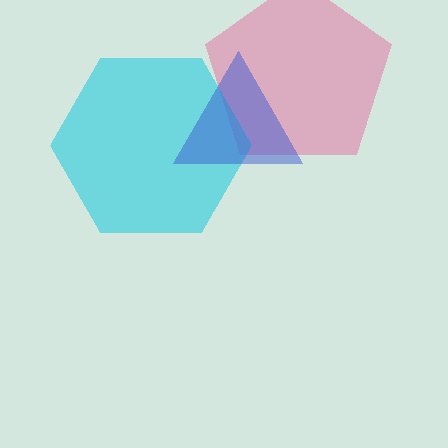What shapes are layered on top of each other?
The layered shapes are: a pink pentagon, a cyan hexagon, a blue triangle.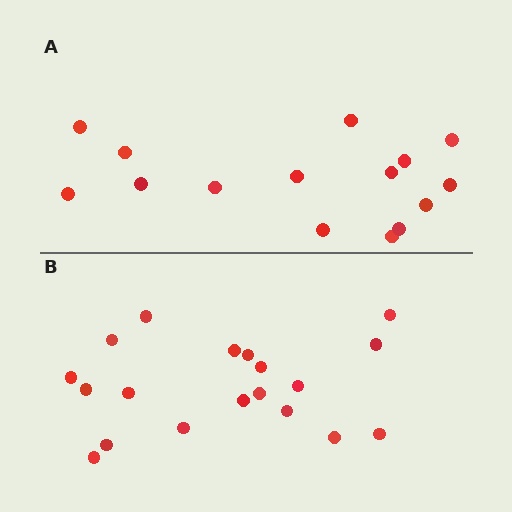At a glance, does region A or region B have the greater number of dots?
Region B (the bottom region) has more dots.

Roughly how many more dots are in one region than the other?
Region B has about 4 more dots than region A.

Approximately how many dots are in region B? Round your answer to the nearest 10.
About 20 dots. (The exact count is 19, which rounds to 20.)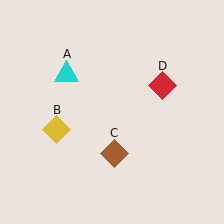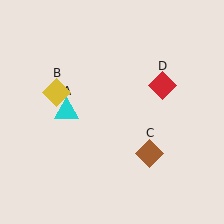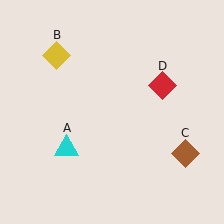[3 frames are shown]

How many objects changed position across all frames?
3 objects changed position: cyan triangle (object A), yellow diamond (object B), brown diamond (object C).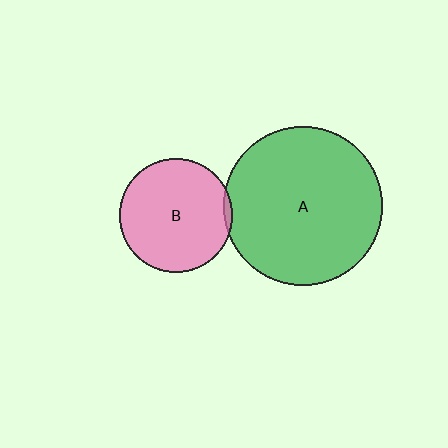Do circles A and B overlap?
Yes.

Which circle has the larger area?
Circle A (green).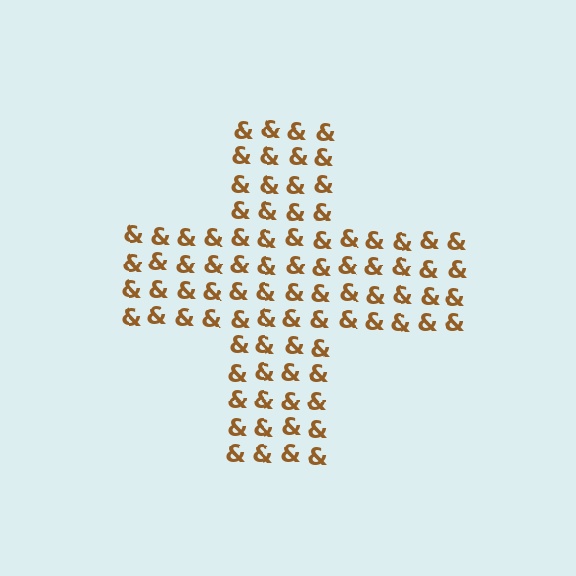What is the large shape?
The large shape is a cross.